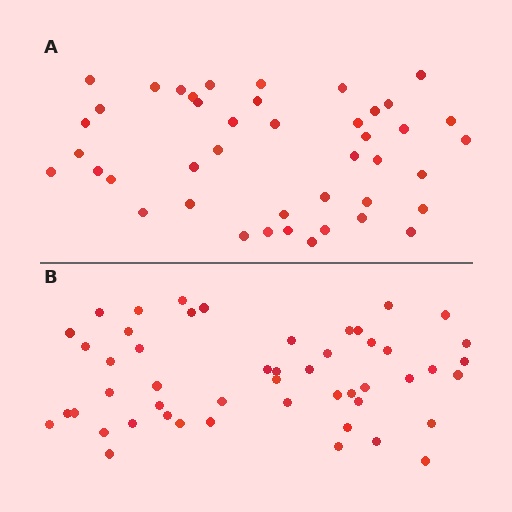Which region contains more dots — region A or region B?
Region B (the bottom region) has more dots.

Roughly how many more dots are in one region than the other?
Region B has roughly 8 or so more dots than region A.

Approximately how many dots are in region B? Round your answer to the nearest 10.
About 50 dots.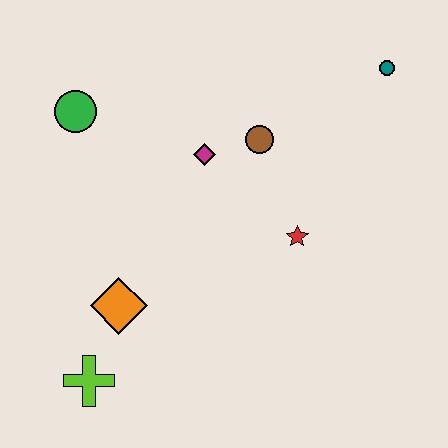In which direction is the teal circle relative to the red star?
The teal circle is above the red star.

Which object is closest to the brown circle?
The magenta diamond is closest to the brown circle.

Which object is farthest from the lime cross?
The teal circle is farthest from the lime cross.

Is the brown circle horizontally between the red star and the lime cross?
Yes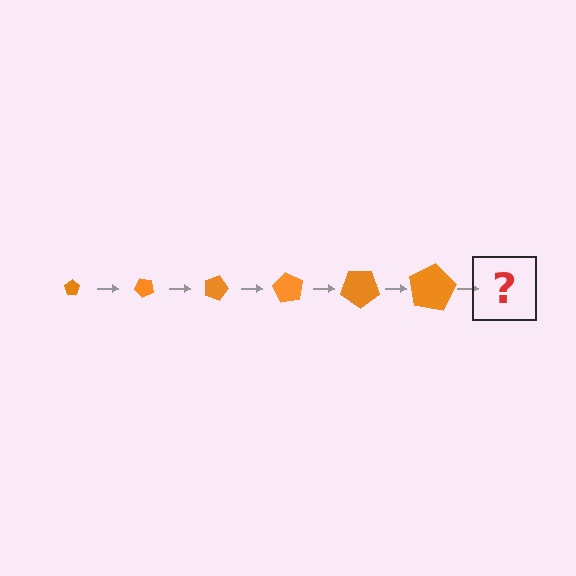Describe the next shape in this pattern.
It should be a pentagon, larger than the previous one and rotated 270 degrees from the start.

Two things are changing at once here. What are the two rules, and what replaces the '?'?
The two rules are that the pentagon grows larger each step and it rotates 45 degrees each step. The '?' should be a pentagon, larger than the previous one and rotated 270 degrees from the start.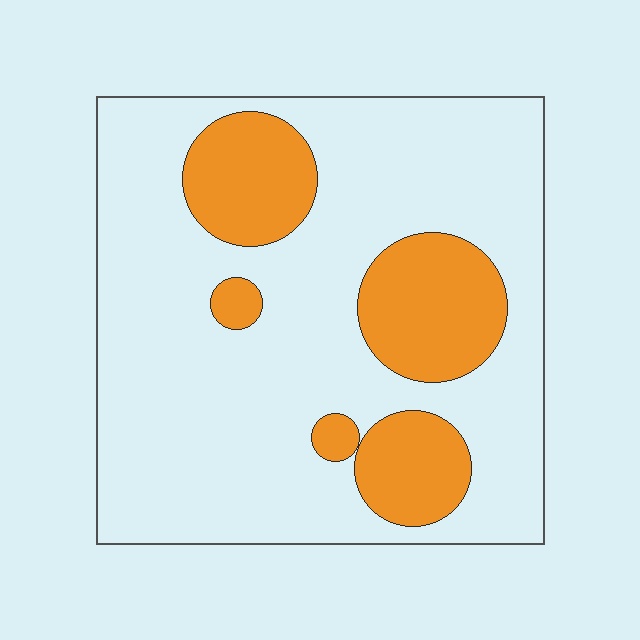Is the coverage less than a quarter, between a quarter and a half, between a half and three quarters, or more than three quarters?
Less than a quarter.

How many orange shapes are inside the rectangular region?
5.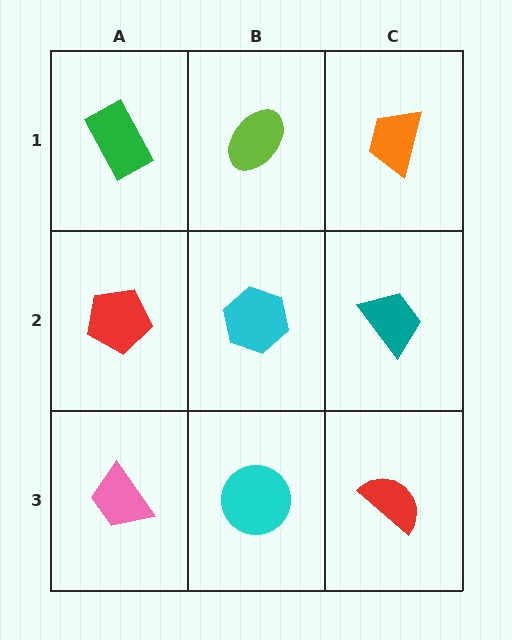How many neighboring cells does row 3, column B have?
3.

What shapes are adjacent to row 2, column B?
A lime ellipse (row 1, column B), a cyan circle (row 3, column B), a red pentagon (row 2, column A), a teal trapezoid (row 2, column C).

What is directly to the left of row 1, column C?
A lime ellipse.